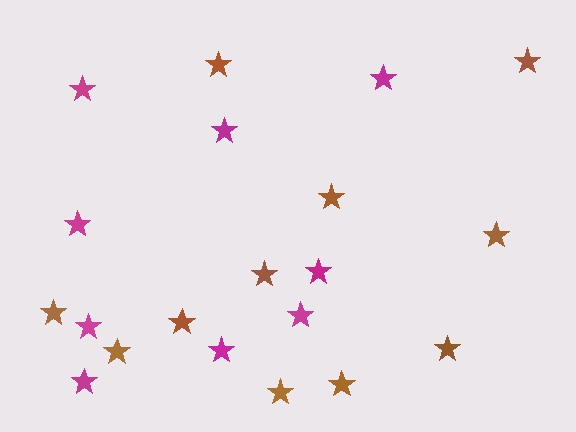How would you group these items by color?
There are 2 groups: one group of magenta stars (9) and one group of brown stars (11).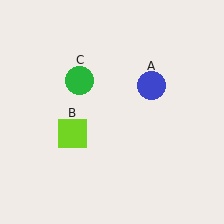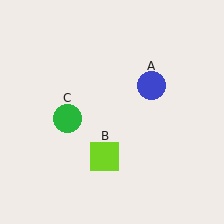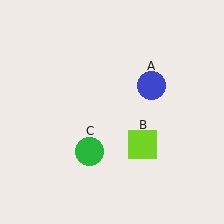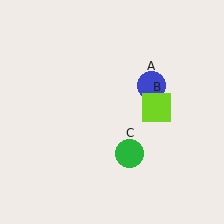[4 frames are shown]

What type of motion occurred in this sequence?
The lime square (object B), green circle (object C) rotated counterclockwise around the center of the scene.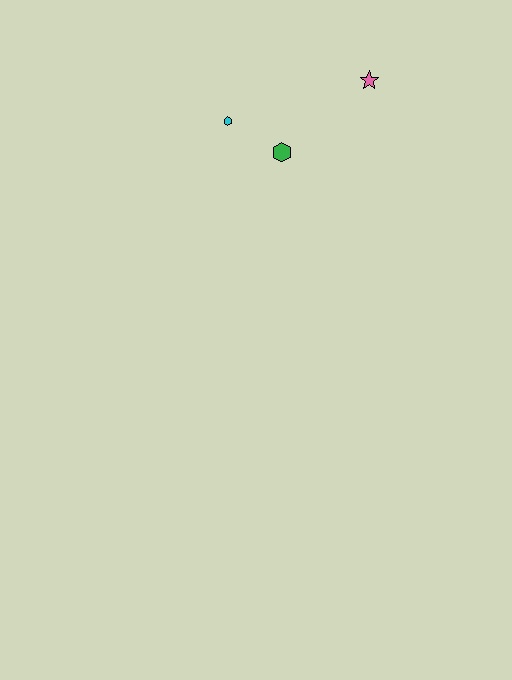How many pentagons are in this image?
There are no pentagons.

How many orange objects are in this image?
There are no orange objects.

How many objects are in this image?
There are 3 objects.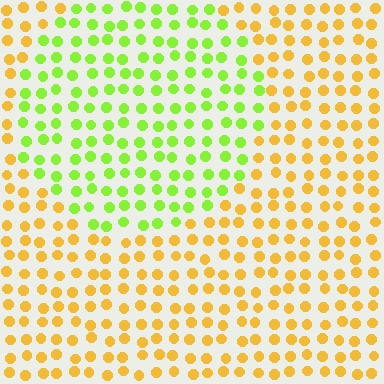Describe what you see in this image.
The image is filled with small yellow elements in a uniform arrangement. A circle-shaped region is visible where the elements are tinted to a slightly different hue, forming a subtle color boundary.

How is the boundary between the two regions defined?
The boundary is defined purely by a slight shift in hue (about 53 degrees). Spacing, size, and orientation are identical on both sides.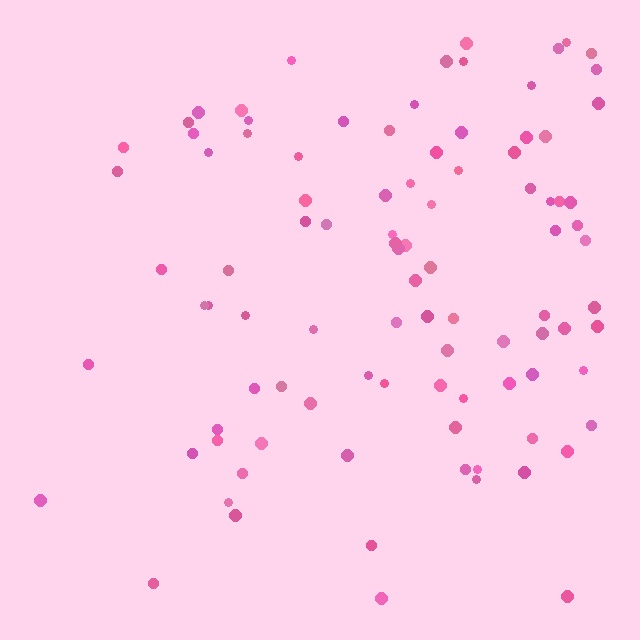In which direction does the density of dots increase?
From left to right, with the right side densest.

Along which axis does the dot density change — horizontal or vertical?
Horizontal.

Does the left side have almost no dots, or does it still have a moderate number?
Still a moderate number, just noticeably fewer than the right.